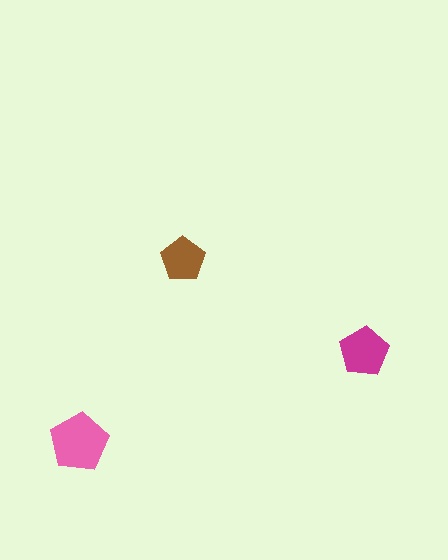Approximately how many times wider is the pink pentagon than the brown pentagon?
About 1.5 times wider.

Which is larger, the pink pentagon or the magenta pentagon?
The pink one.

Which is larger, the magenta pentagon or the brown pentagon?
The magenta one.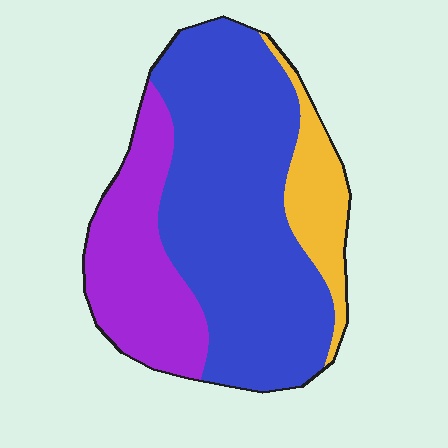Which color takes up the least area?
Yellow, at roughly 15%.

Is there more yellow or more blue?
Blue.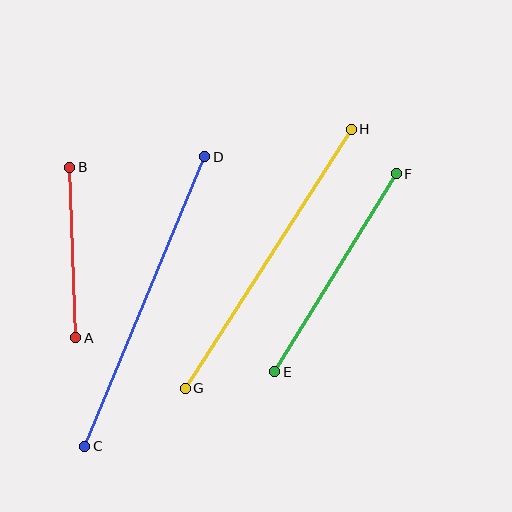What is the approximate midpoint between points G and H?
The midpoint is at approximately (268, 259) pixels.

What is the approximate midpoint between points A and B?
The midpoint is at approximately (73, 253) pixels.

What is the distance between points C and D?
The distance is approximately 314 pixels.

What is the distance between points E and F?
The distance is approximately 232 pixels.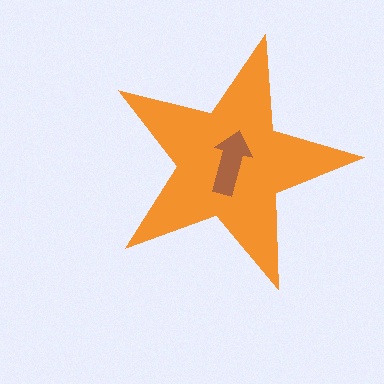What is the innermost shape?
The brown arrow.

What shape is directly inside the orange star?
The brown arrow.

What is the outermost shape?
The orange star.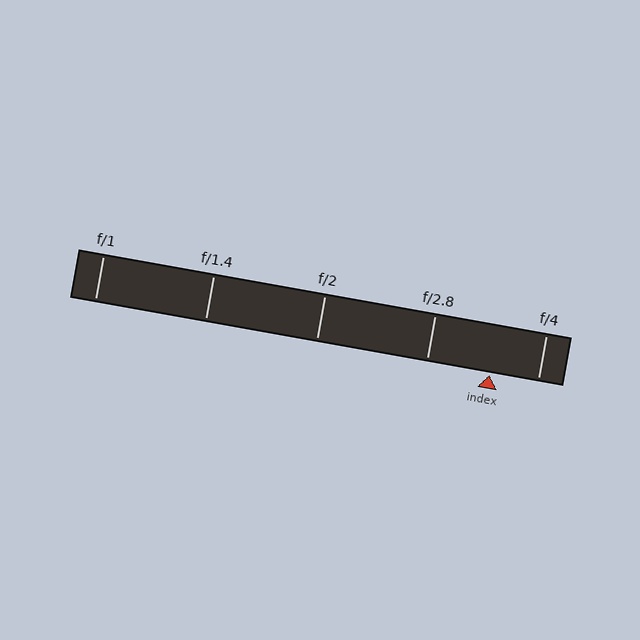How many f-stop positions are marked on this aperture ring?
There are 5 f-stop positions marked.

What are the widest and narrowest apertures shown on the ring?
The widest aperture shown is f/1 and the narrowest is f/4.